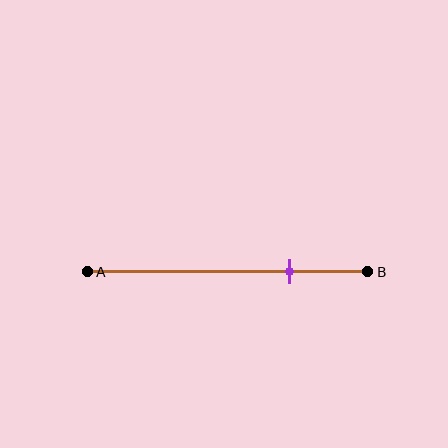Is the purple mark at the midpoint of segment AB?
No, the mark is at about 70% from A, not at the 50% midpoint.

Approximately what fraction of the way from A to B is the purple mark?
The purple mark is approximately 70% of the way from A to B.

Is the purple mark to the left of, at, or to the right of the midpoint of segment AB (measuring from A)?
The purple mark is to the right of the midpoint of segment AB.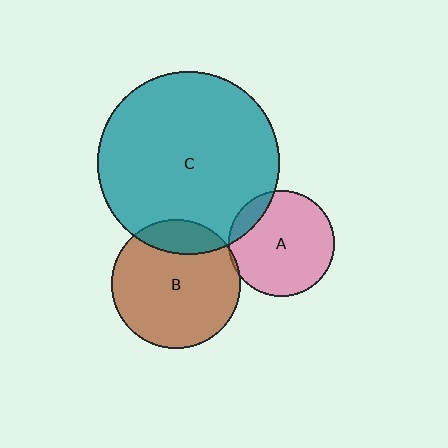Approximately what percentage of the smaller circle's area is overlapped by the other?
Approximately 10%.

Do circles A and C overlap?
Yes.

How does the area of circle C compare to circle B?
Approximately 2.0 times.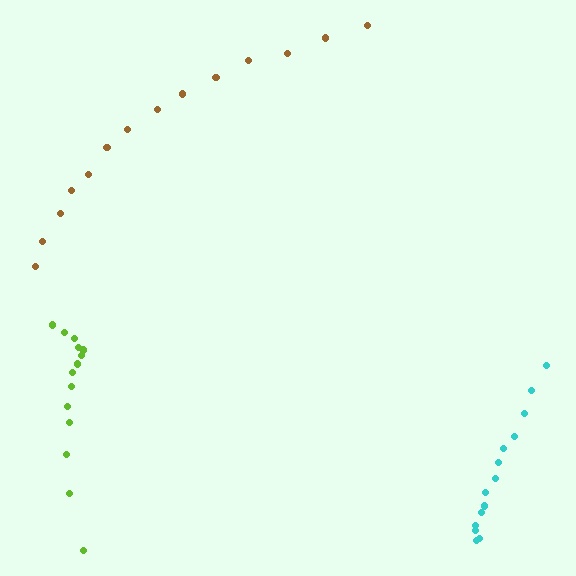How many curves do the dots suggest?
There are 3 distinct paths.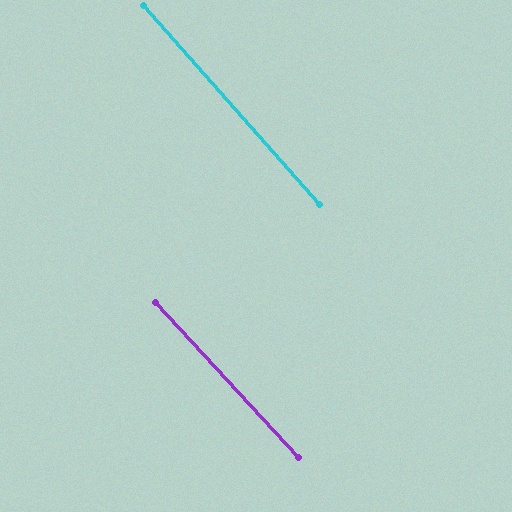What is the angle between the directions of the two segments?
Approximately 1 degree.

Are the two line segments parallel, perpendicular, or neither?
Parallel — their directions differ by only 1.3°.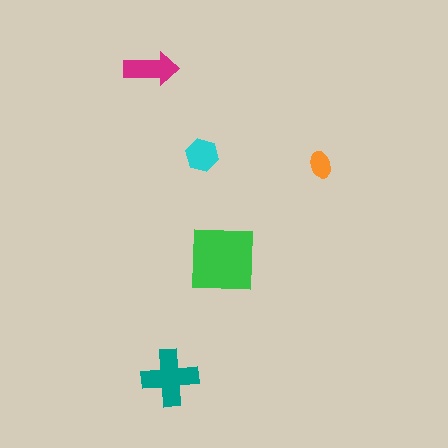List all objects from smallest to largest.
The orange ellipse, the cyan hexagon, the magenta arrow, the teal cross, the green square.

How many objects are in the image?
There are 5 objects in the image.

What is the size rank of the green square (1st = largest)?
1st.